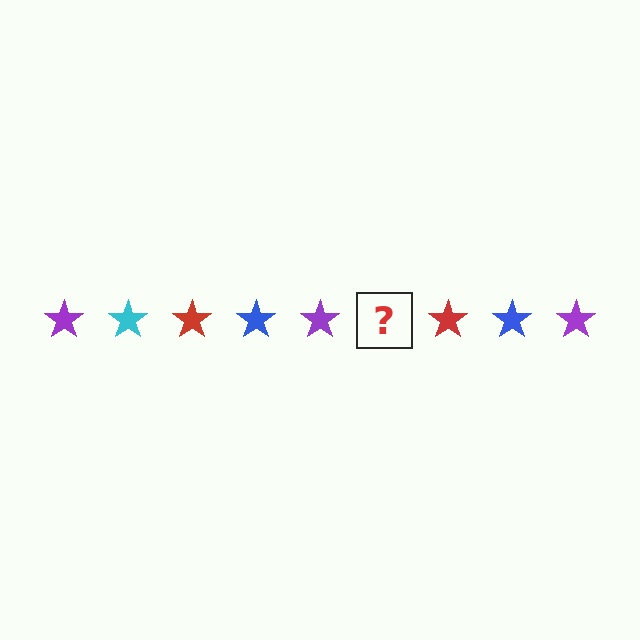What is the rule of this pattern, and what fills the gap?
The rule is that the pattern cycles through purple, cyan, red, blue stars. The gap should be filled with a cyan star.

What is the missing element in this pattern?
The missing element is a cyan star.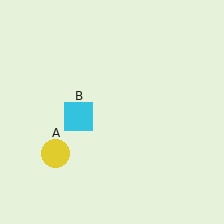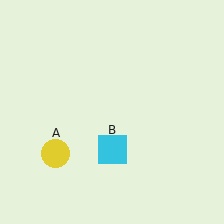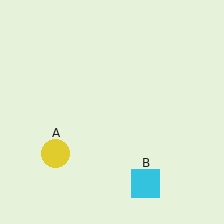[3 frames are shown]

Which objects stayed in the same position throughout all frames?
Yellow circle (object A) remained stationary.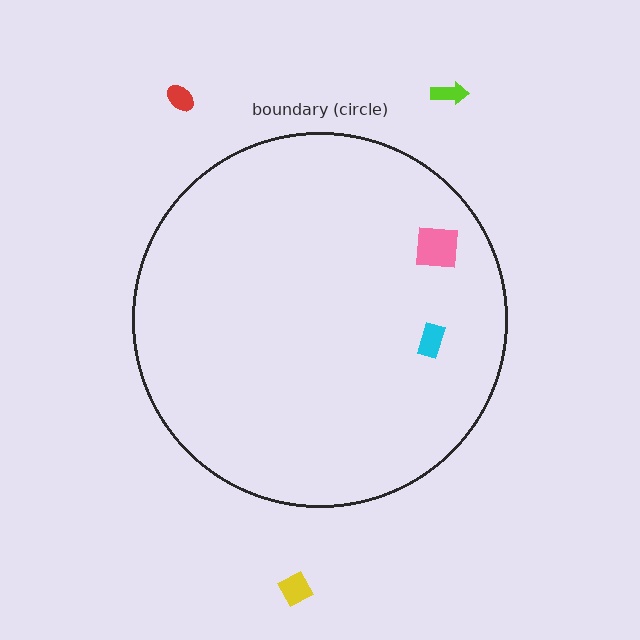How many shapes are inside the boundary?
2 inside, 3 outside.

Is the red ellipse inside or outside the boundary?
Outside.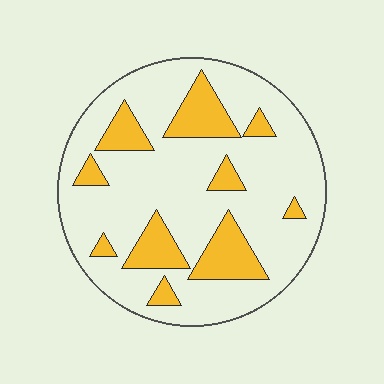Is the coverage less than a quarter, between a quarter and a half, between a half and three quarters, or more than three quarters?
Less than a quarter.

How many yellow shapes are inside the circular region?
10.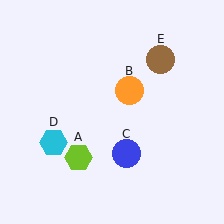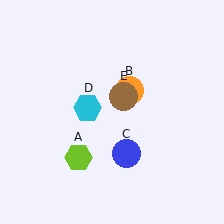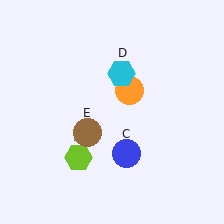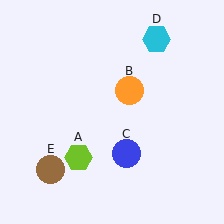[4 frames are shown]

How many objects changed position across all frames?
2 objects changed position: cyan hexagon (object D), brown circle (object E).